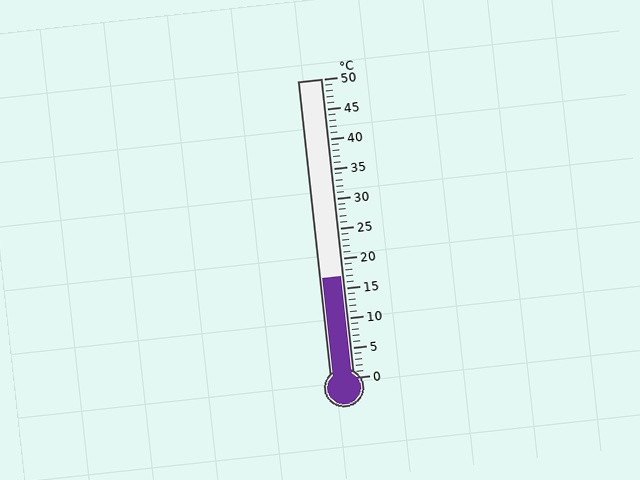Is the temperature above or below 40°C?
The temperature is below 40°C.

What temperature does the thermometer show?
The thermometer shows approximately 17°C.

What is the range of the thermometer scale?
The thermometer scale ranges from 0°C to 50°C.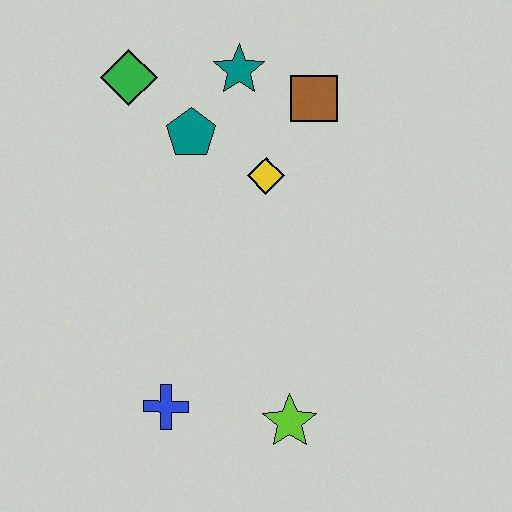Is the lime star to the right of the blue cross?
Yes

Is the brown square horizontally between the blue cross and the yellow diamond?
No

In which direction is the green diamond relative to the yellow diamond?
The green diamond is to the left of the yellow diamond.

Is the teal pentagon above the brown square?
No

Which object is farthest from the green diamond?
The lime star is farthest from the green diamond.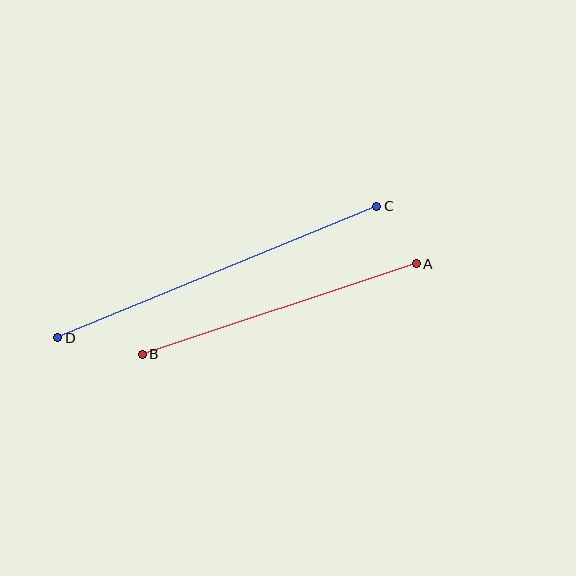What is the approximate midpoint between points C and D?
The midpoint is at approximately (217, 272) pixels.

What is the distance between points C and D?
The distance is approximately 345 pixels.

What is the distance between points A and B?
The distance is approximately 289 pixels.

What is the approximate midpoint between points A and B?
The midpoint is at approximately (279, 309) pixels.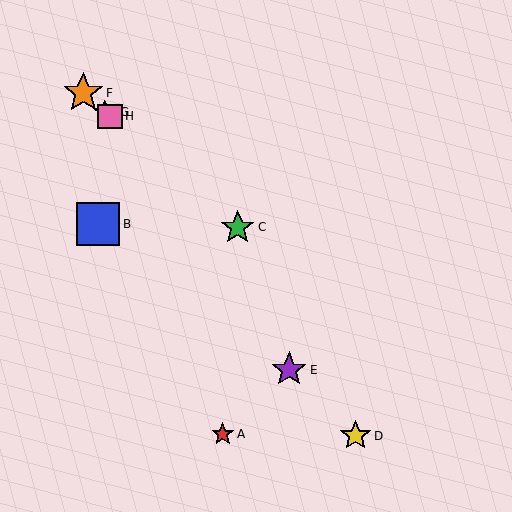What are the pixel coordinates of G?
Object G is at (105, 112).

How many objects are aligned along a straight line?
4 objects (C, F, G, H) are aligned along a straight line.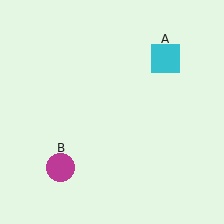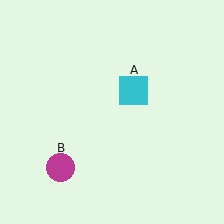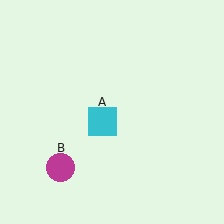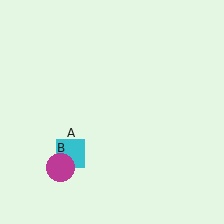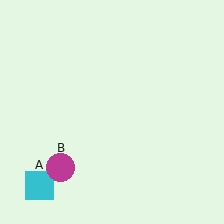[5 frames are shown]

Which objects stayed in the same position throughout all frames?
Magenta circle (object B) remained stationary.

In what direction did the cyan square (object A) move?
The cyan square (object A) moved down and to the left.